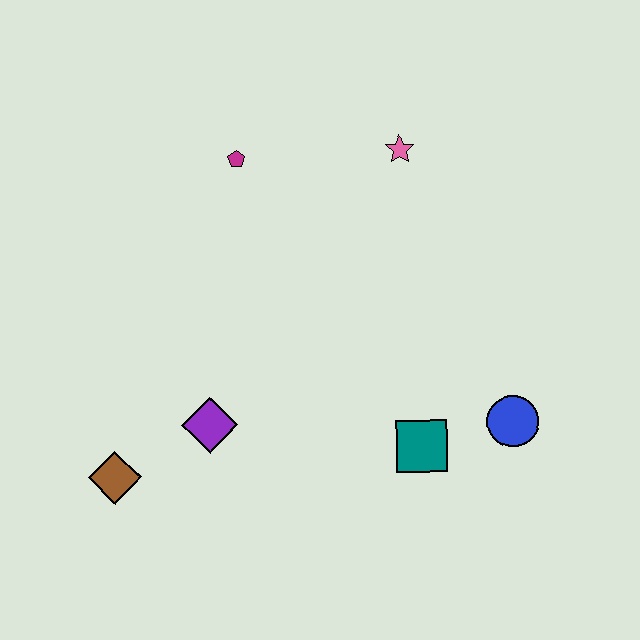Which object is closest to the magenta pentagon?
The pink star is closest to the magenta pentagon.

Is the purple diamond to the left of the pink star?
Yes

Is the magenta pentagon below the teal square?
No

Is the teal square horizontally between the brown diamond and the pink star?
No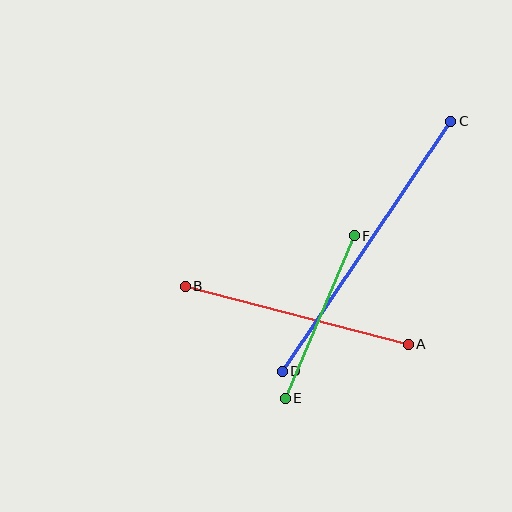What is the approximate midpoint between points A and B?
The midpoint is at approximately (297, 315) pixels.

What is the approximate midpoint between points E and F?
The midpoint is at approximately (320, 317) pixels.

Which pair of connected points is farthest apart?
Points C and D are farthest apart.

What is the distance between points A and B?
The distance is approximately 230 pixels.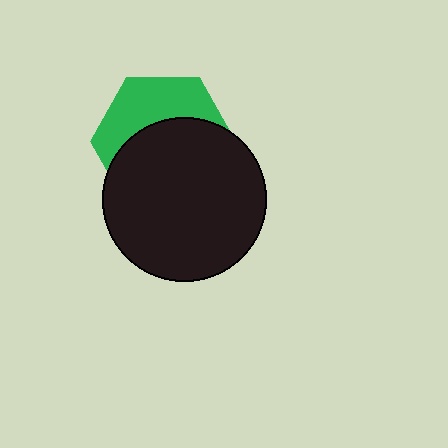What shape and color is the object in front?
The object in front is a black circle.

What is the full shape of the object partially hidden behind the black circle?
The partially hidden object is a green hexagon.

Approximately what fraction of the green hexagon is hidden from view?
Roughly 60% of the green hexagon is hidden behind the black circle.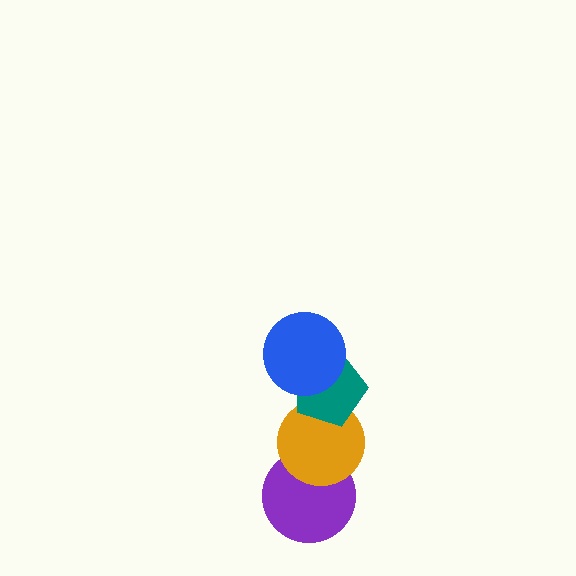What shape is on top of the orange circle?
The teal pentagon is on top of the orange circle.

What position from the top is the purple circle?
The purple circle is 4th from the top.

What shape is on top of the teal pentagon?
The blue circle is on top of the teal pentagon.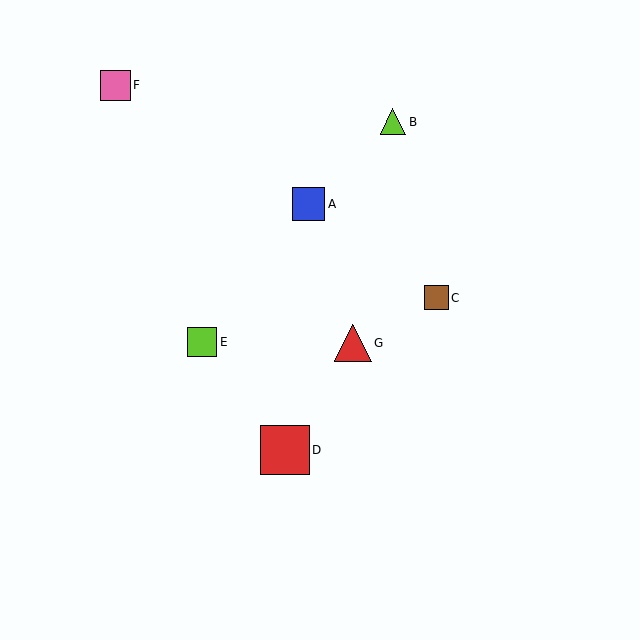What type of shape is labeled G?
Shape G is a red triangle.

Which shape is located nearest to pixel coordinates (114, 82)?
The pink square (labeled F) at (115, 85) is nearest to that location.